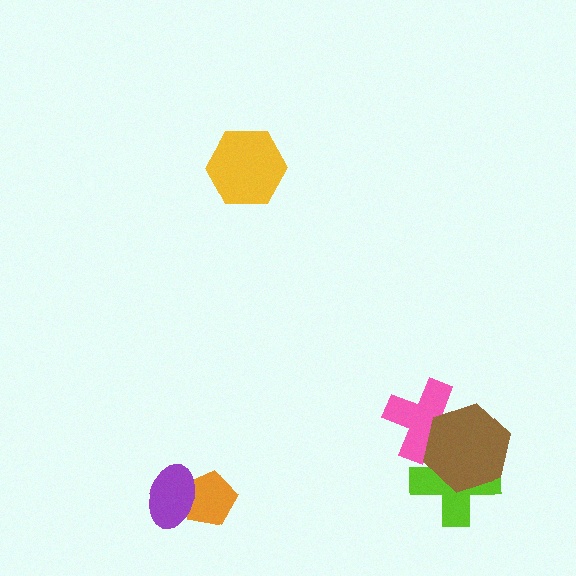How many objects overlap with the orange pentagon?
1 object overlaps with the orange pentagon.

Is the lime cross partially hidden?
Yes, it is partially covered by another shape.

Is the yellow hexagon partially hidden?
No, no other shape covers it.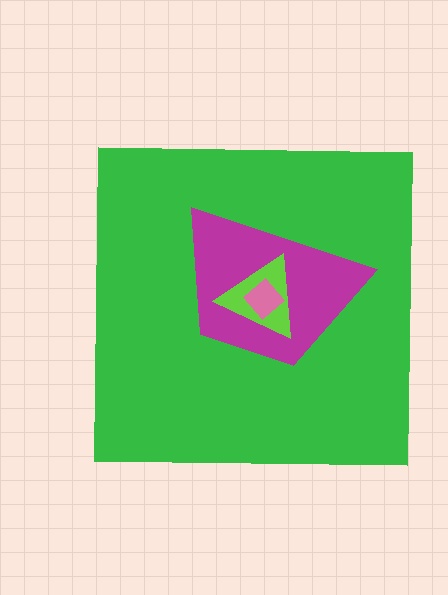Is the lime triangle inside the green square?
Yes.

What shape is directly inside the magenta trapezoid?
The lime triangle.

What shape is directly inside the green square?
The magenta trapezoid.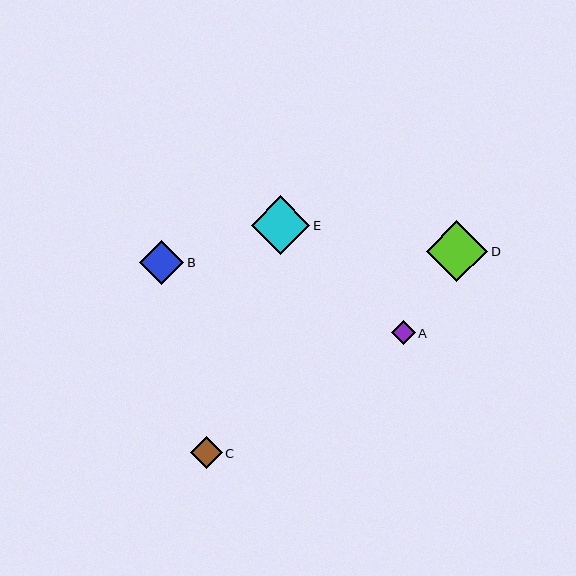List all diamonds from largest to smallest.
From largest to smallest: D, E, B, C, A.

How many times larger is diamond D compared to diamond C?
Diamond D is approximately 2.0 times the size of diamond C.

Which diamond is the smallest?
Diamond A is the smallest with a size of approximately 24 pixels.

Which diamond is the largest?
Diamond D is the largest with a size of approximately 62 pixels.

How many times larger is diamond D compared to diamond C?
Diamond D is approximately 2.0 times the size of diamond C.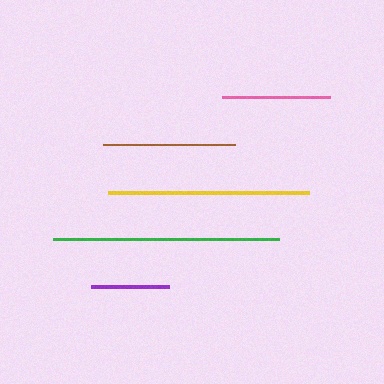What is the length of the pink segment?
The pink segment is approximately 108 pixels long.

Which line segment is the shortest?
The purple line is the shortest at approximately 78 pixels.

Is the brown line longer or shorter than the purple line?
The brown line is longer than the purple line.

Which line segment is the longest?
The green line is the longest at approximately 226 pixels.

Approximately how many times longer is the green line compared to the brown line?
The green line is approximately 1.7 times the length of the brown line.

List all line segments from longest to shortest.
From longest to shortest: green, yellow, brown, pink, purple.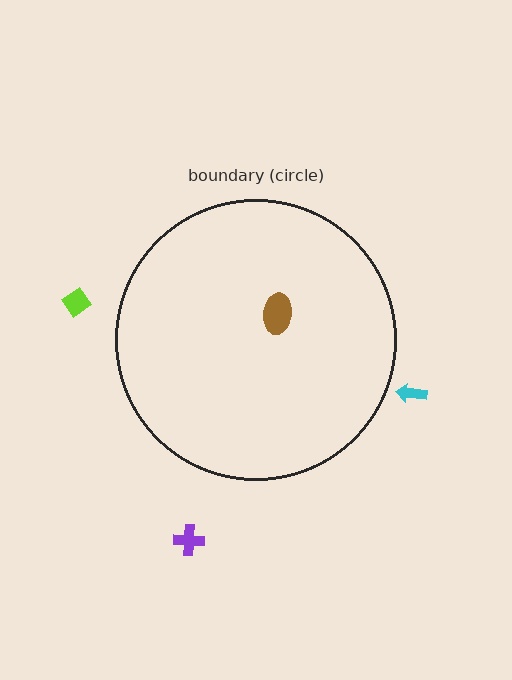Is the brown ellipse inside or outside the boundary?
Inside.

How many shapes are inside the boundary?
1 inside, 3 outside.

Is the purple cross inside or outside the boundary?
Outside.